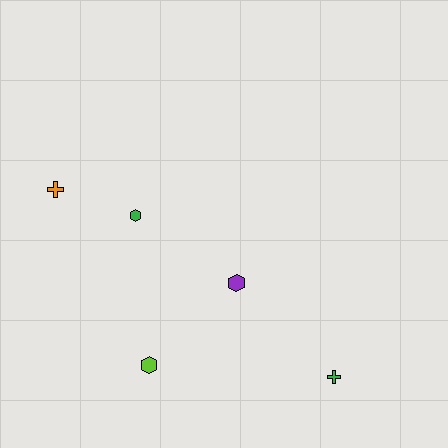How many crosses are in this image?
There are 2 crosses.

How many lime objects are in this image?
There is 1 lime object.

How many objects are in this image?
There are 5 objects.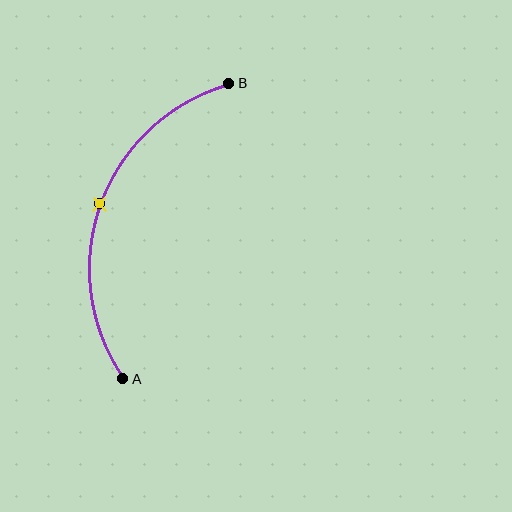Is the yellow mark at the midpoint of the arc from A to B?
Yes. The yellow mark lies on the arc at equal arc-length from both A and B — it is the arc midpoint.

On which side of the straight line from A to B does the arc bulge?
The arc bulges to the left of the straight line connecting A and B.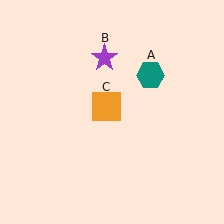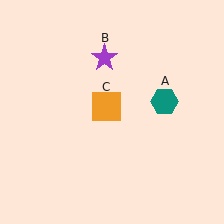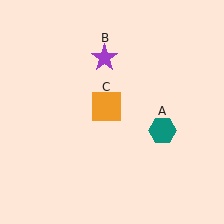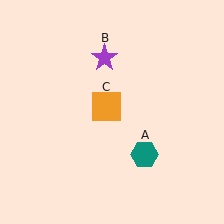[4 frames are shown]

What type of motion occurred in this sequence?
The teal hexagon (object A) rotated clockwise around the center of the scene.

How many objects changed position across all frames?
1 object changed position: teal hexagon (object A).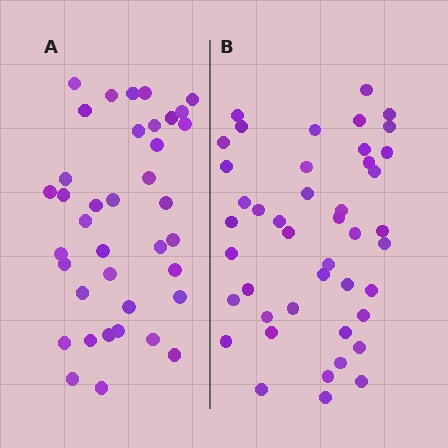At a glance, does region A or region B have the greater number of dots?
Region B (the right region) has more dots.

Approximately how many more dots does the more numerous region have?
Region B has about 6 more dots than region A.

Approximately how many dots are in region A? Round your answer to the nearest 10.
About 40 dots. (The exact count is 38, which rounds to 40.)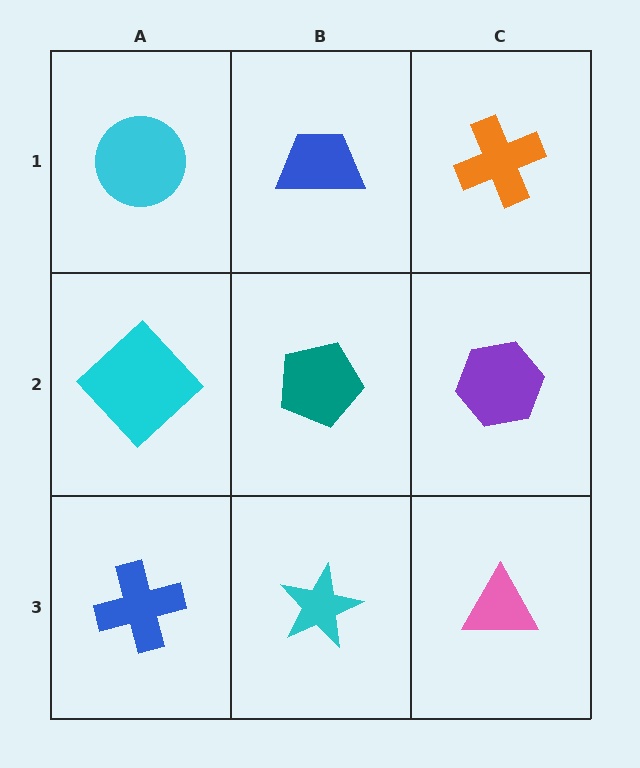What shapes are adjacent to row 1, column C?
A purple hexagon (row 2, column C), a blue trapezoid (row 1, column B).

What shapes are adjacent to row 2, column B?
A blue trapezoid (row 1, column B), a cyan star (row 3, column B), a cyan diamond (row 2, column A), a purple hexagon (row 2, column C).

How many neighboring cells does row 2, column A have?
3.